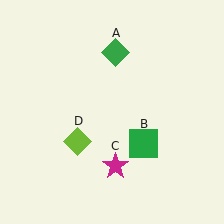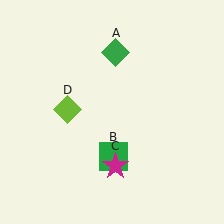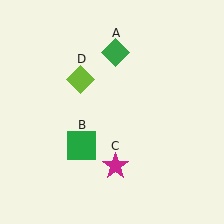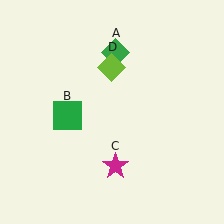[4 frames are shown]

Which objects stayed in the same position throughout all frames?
Green diamond (object A) and magenta star (object C) remained stationary.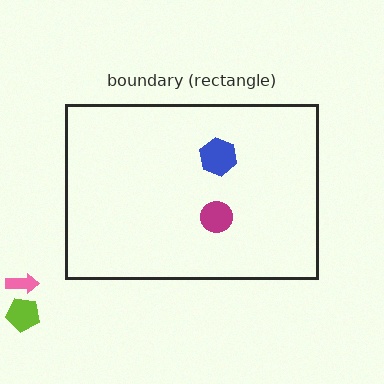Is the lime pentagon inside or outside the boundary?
Outside.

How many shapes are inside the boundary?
2 inside, 2 outside.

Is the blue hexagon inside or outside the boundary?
Inside.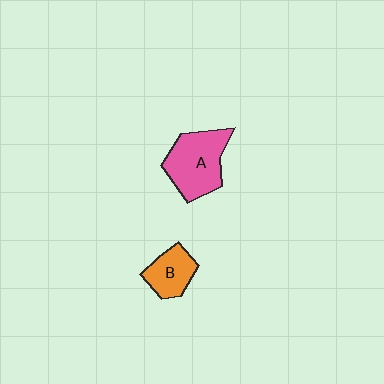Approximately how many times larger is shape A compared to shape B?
Approximately 1.7 times.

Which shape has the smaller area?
Shape B (orange).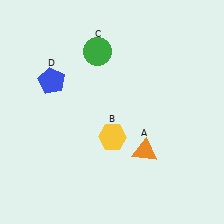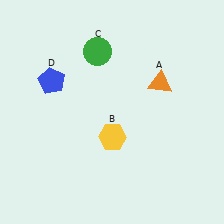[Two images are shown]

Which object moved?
The orange triangle (A) moved up.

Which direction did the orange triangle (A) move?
The orange triangle (A) moved up.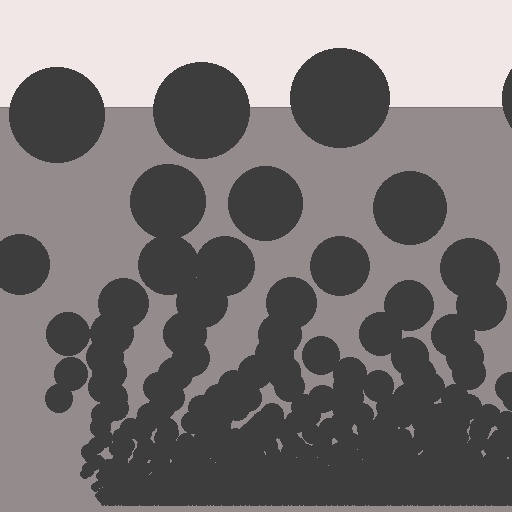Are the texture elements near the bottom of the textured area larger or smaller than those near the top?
Smaller. The gradient is inverted — elements near the bottom are smaller and denser.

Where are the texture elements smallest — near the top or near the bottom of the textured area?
Near the bottom.